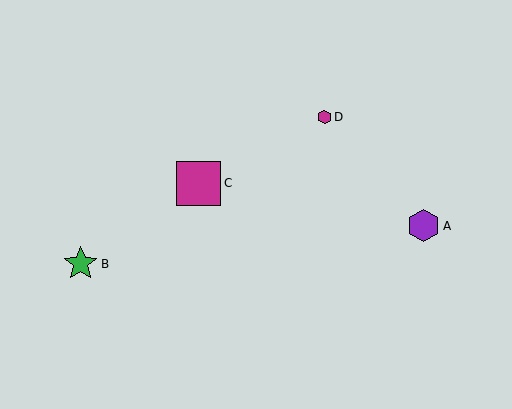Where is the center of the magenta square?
The center of the magenta square is at (198, 183).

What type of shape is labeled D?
Shape D is a magenta hexagon.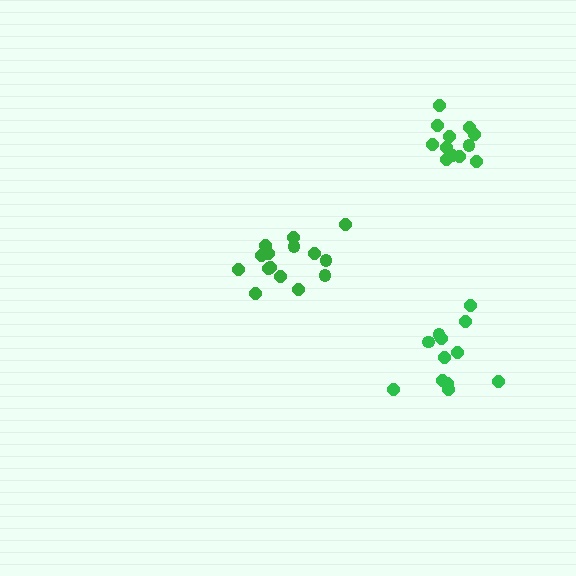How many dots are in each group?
Group 1: 12 dots, Group 2: 12 dots, Group 3: 15 dots (39 total).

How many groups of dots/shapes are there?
There are 3 groups.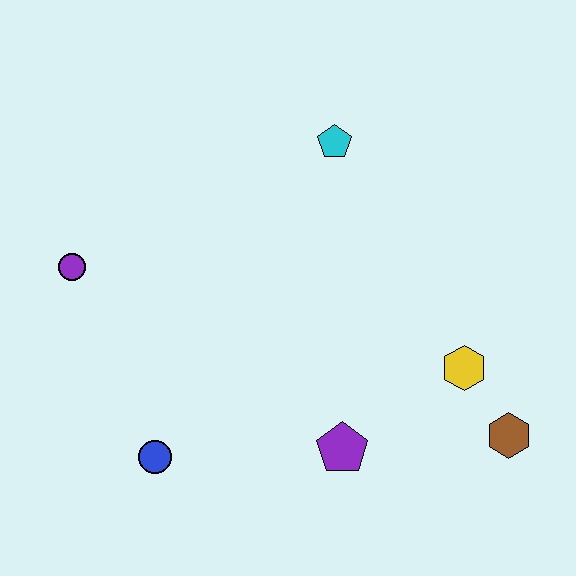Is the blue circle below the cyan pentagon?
Yes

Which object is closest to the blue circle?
The purple pentagon is closest to the blue circle.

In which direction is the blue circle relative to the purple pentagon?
The blue circle is to the left of the purple pentagon.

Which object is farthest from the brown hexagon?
The purple circle is farthest from the brown hexagon.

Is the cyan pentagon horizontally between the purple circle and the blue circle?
No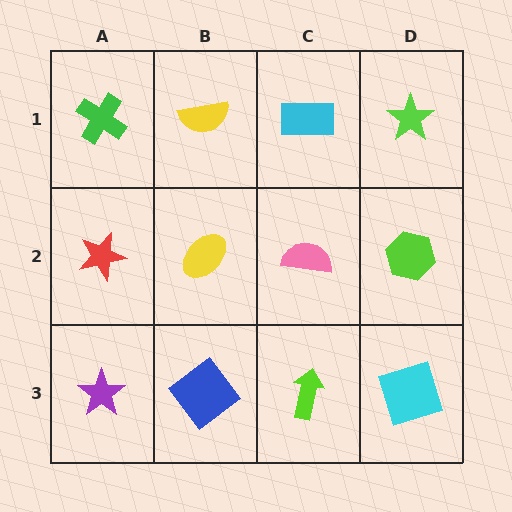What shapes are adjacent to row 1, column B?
A yellow ellipse (row 2, column B), a green cross (row 1, column A), a cyan rectangle (row 1, column C).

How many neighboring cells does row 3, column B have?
3.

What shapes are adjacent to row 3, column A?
A red star (row 2, column A), a blue diamond (row 3, column B).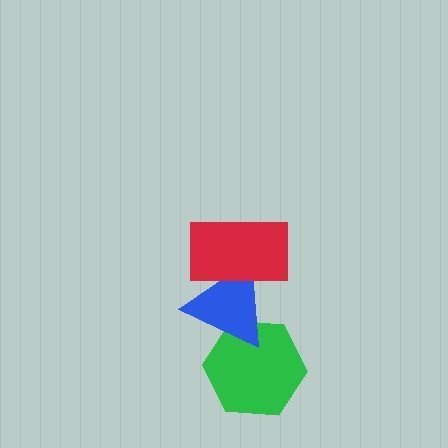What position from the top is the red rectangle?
The red rectangle is 1st from the top.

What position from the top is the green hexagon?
The green hexagon is 3rd from the top.